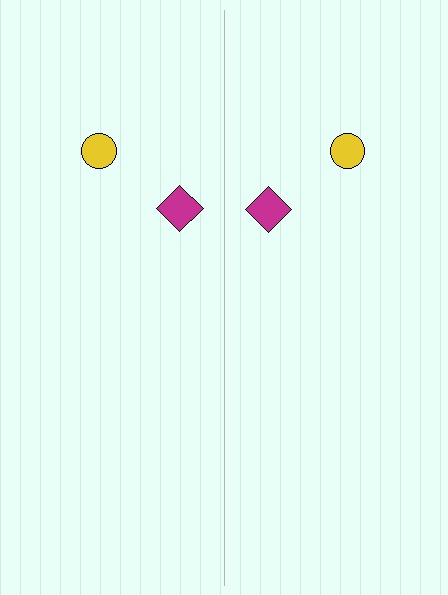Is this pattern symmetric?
Yes, this pattern has bilateral (reflection) symmetry.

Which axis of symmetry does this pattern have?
The pattern has a vertical axis of symmetry running through the center of the image.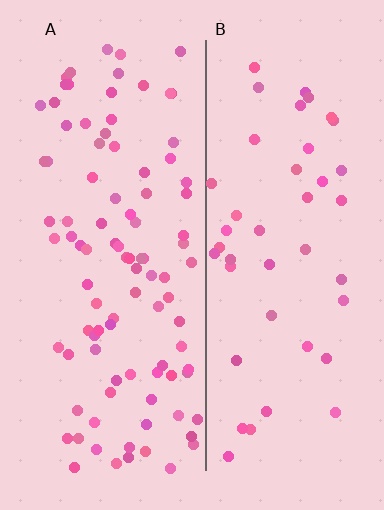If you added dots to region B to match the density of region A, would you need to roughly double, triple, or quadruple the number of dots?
Approximately double.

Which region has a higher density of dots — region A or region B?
A (the left).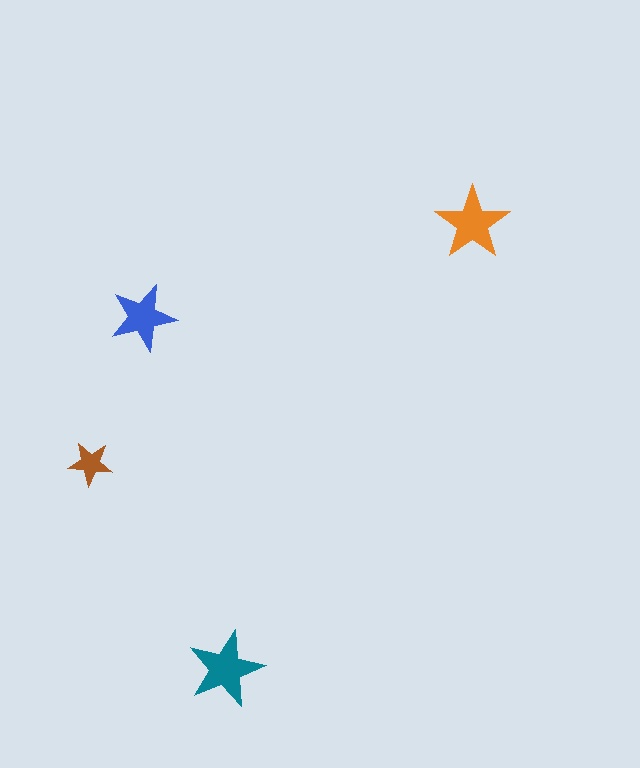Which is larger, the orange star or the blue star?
The orange one.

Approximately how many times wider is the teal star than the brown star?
About 1.5 times wider.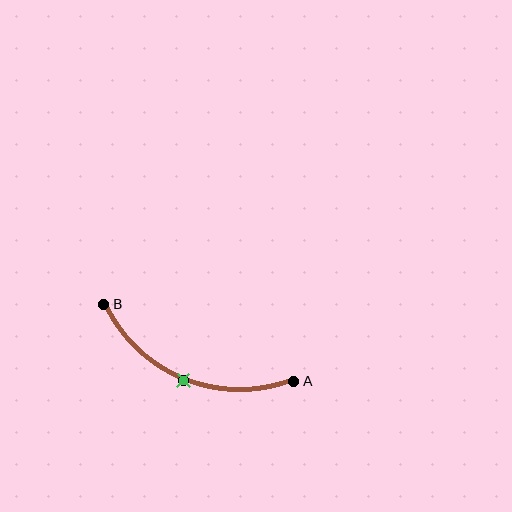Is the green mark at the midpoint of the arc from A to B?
Yes. The green mark lies on the arc at equal arc-length from both A and B — it is the arc midpoint.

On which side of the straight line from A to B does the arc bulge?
The arc bulges below the straight line connecting A and B.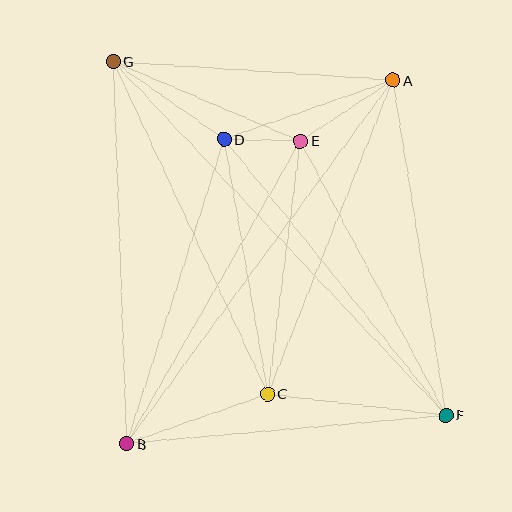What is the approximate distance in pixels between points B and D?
The distance between B and D is approximately 319 pixels.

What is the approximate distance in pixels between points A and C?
The distance between A and C is approximately 338 pixels.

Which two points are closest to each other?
Points D and E are closest to each other.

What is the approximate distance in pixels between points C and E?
The distance between C and E is approximately 255 pixels.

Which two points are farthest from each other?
Points F and G are farthest from each other.